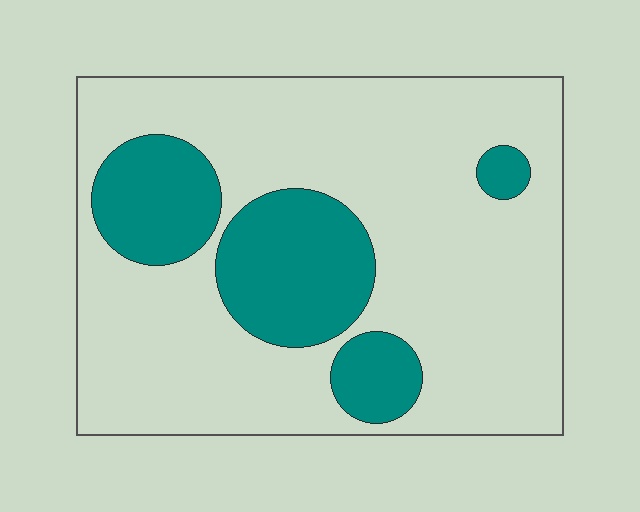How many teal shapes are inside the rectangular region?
4.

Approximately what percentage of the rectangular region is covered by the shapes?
Approximately 25%.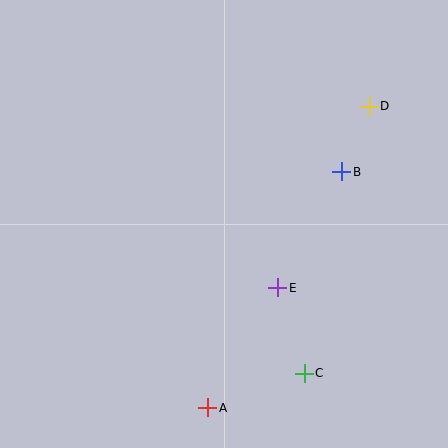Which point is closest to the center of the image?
Point E at (278, 288) is closest to the center.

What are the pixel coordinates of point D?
Point D is at (369, 106).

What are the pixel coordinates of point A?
Point A is at (208, 408).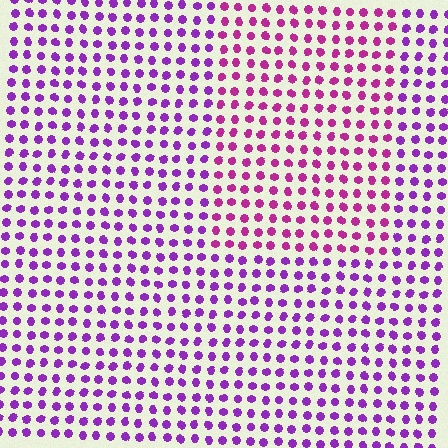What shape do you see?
I see a rectangle.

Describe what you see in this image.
The image is filled with small purple elements in a uniform arrangement. A rectangle-shaped region is visible where the elements are tinted to a slightly different hue, forming a subtle color boundary.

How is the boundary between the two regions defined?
The boundary is defined purely by a slight shift in hue (about 32 degrees). Spacing, size, and orientation are identical on both sides.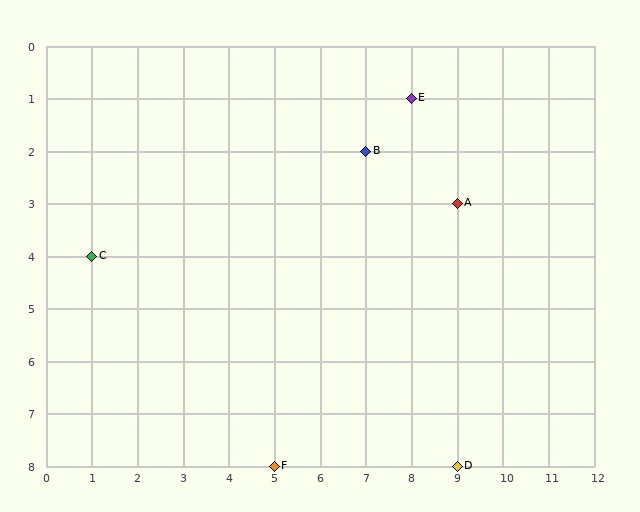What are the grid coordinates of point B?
Point B is at grid coordinates (7, 2).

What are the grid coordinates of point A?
Point A is at grid coordinates (9, 3).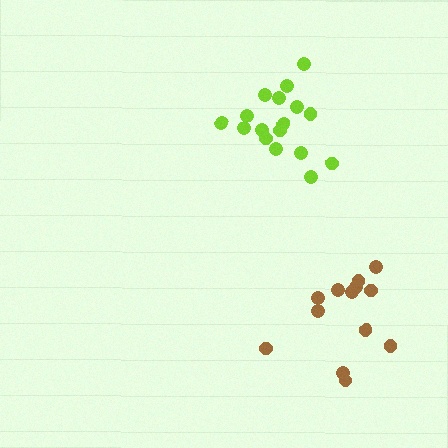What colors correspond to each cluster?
The clusters are colored: brown, lime.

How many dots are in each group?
Group 1: 13 dots, Group 2: 17 dots (30 total).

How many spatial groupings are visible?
There are 2 spatial groupings.